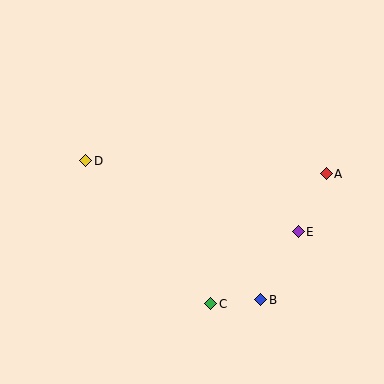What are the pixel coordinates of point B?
Point B is at (261, 300).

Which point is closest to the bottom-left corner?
Point C is closest to the bottom-left corner.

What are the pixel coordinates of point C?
Point C is at (211, 304).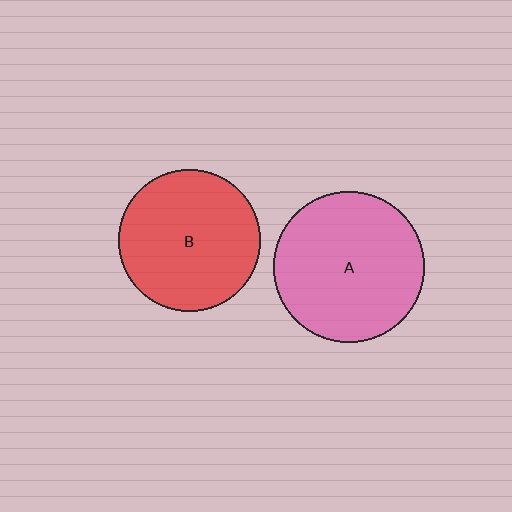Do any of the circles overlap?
No, none of the circles overlap.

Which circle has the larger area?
Circle A (pink).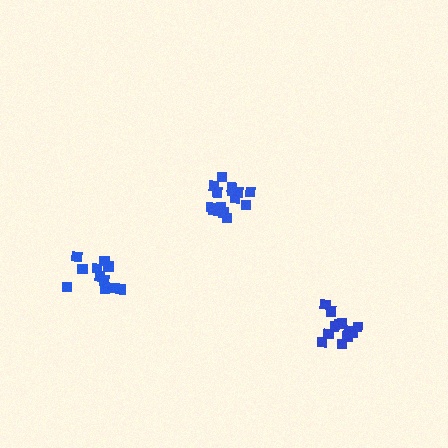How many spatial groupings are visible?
There are 3 spatial groupings.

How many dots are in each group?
Group 1: 12 dots, Group 2: 13 dots, Group 3: 14 dots (39 total).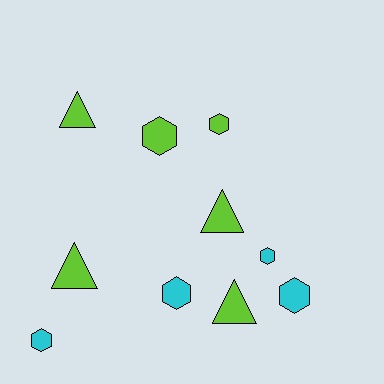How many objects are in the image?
There are 10 objects.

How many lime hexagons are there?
There are 2 lime hexagons.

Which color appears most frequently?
Lime, with 6 objects.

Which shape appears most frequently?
Hexagon, with 6 objects.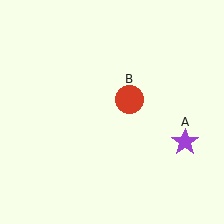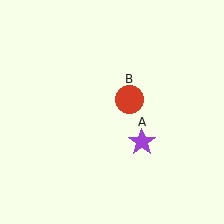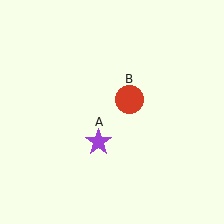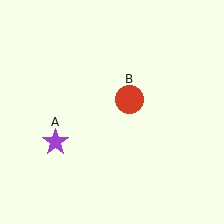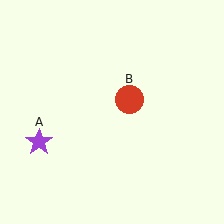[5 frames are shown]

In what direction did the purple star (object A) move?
The purple star (object A) moved left.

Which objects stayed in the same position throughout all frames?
Red circle (object B) remained stationary.